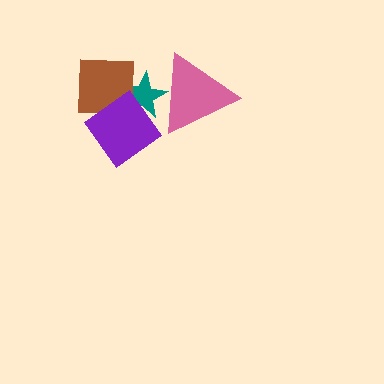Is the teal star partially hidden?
Yes, it is partially covered by another shape.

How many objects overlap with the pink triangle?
1 object overlaps with the pink triangle.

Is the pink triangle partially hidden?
No, no other shape covers it.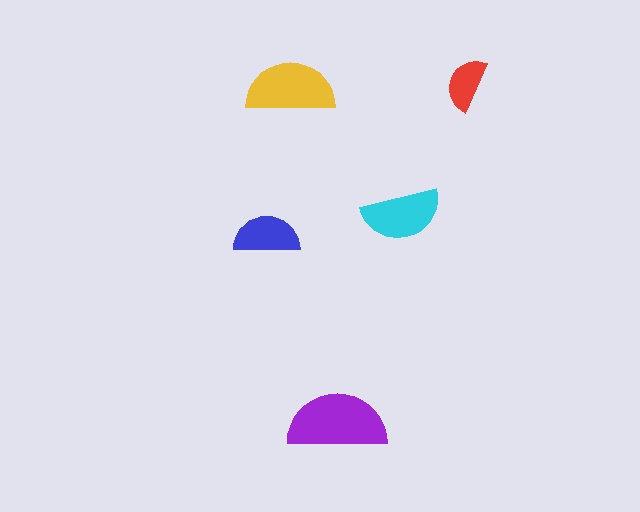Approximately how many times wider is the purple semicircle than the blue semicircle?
About 1.5 times wider.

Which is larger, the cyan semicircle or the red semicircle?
The cyan one.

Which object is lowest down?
The purple semicircle is bottommost.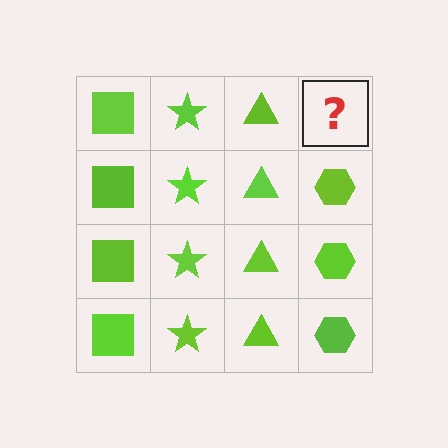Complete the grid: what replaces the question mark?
The question mark should be replaced with a lime hexagon.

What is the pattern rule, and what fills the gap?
The rule is that each column has a consistent shape. The gap should be filled with a lime hexagon.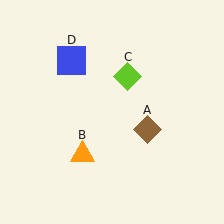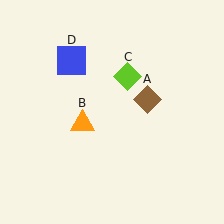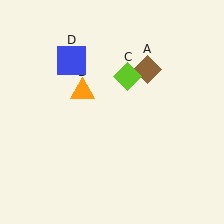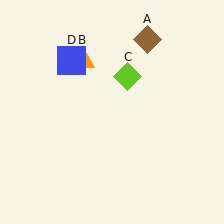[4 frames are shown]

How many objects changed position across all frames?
2 objects changed position: brown diamond (object A), orange triangle (object B).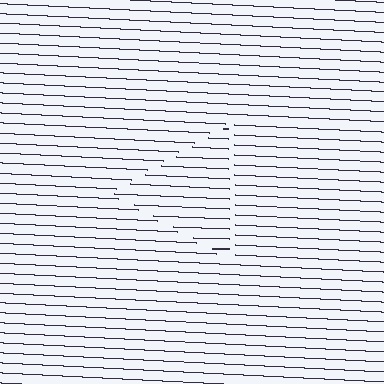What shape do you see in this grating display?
An illusory triangle. The interior of the shape contains the same grating, shifted by half a period — the contour is defined by the phase discontinuity where line-ends from the inner and outer gratings abut.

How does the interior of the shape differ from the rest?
The interior of the shape contains the same grating, shifted by half a period — the contour is defined by the phase discontinuity where line-ends from the inner and outer gratings abut.